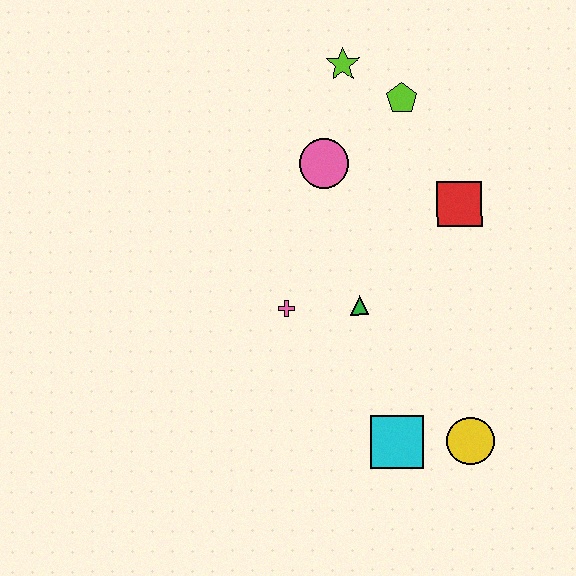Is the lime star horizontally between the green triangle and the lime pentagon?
No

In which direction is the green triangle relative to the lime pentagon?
The green triangle is below the lime pentagon.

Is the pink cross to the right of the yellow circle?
No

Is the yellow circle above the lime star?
No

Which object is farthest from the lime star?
The yellow circle is farthest from the lime star.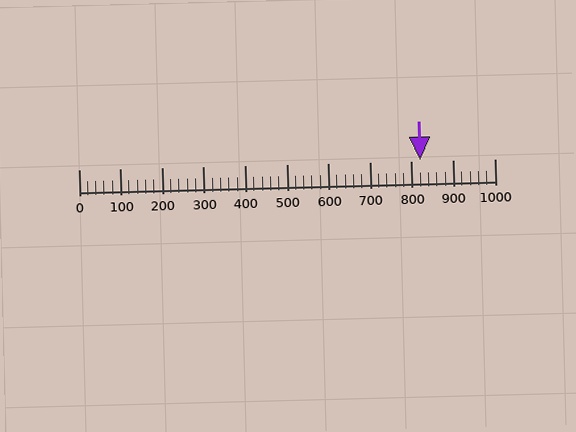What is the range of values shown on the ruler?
The ruler shows values from 0 to 1000.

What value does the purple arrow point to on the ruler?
The purple arrow points to approximately 821.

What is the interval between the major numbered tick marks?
The major tick marks are spaced 100 units apart.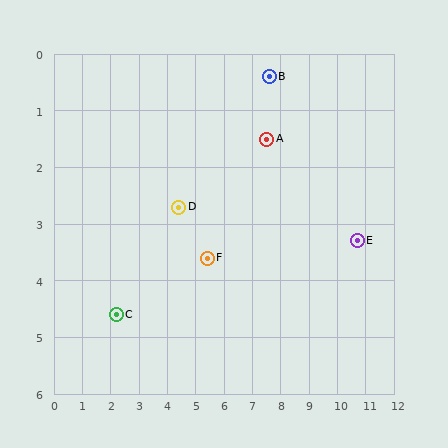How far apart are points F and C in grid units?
Points F and C are about 3.4 grid units apart.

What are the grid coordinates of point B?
Point B is at approximately (7.6, 0.4).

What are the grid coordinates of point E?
Point E is at approximately (10.7, 3.3).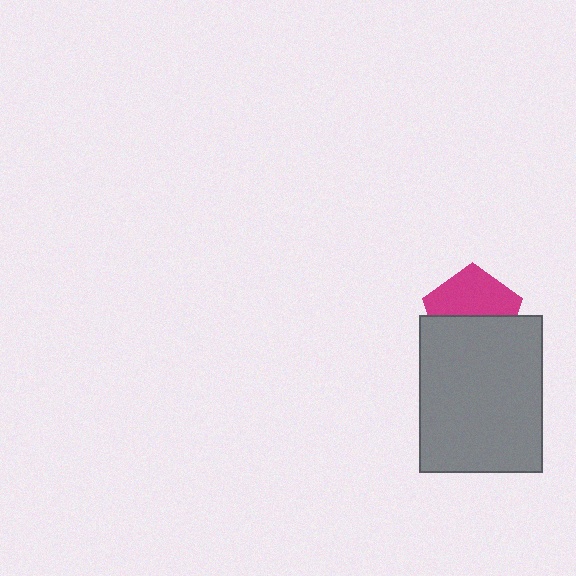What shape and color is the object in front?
The object in front is a gray rectangle.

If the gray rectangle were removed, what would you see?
You would see the complete magenta pentagon.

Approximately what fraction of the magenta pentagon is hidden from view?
Roughly 48% of the magenta pentagon is hidden behind the gray rectangle.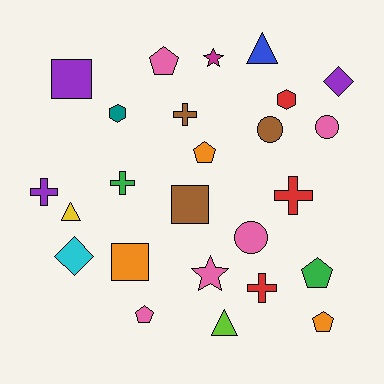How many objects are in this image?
There are 25 objects.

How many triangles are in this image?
There are 3 triangles.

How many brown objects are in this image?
There are 3 brown objects.